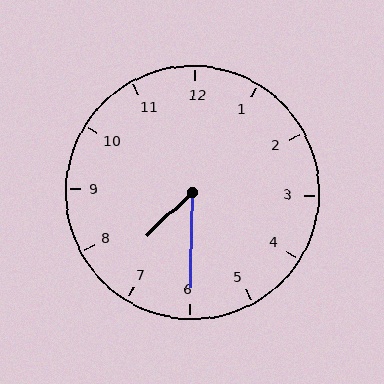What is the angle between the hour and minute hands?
Approximately 45 degrees.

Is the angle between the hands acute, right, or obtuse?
It is acute.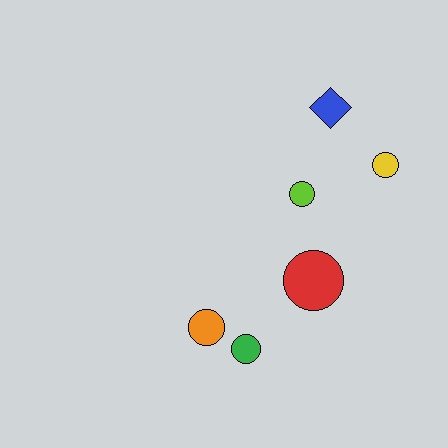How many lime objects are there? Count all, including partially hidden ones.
There is 1 lime object.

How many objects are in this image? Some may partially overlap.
There are 6 objects.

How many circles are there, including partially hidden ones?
There are 5 circles.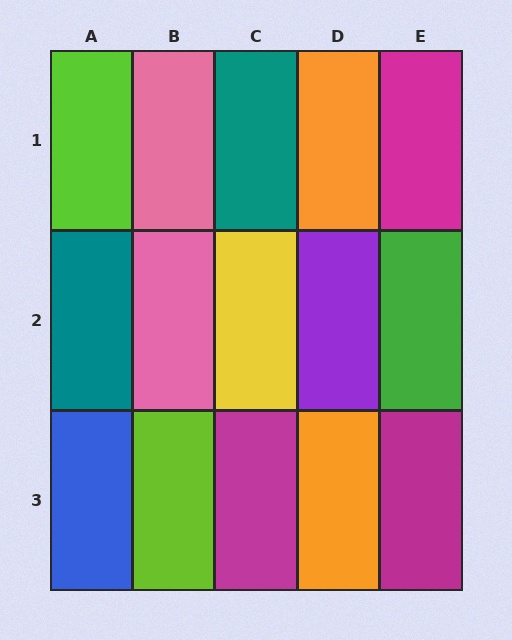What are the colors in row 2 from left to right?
Teal, pink, yellow, purple, green.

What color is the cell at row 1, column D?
Orange.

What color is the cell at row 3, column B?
Lime.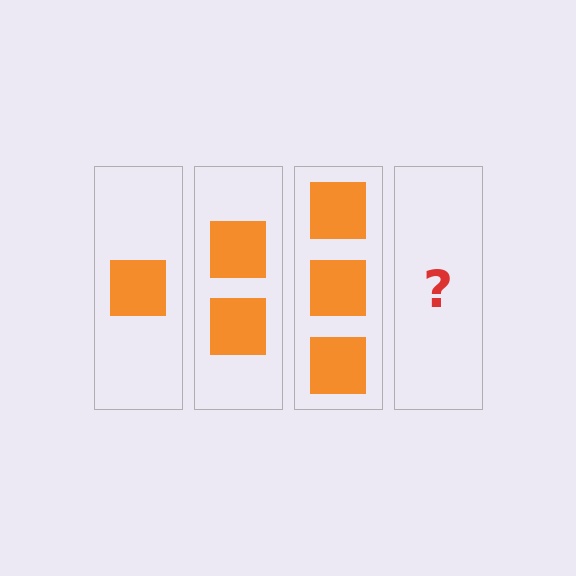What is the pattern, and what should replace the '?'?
The pattern is that each step adds one more square. The '?' should be 4 squares.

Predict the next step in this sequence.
The next step is 4 squares.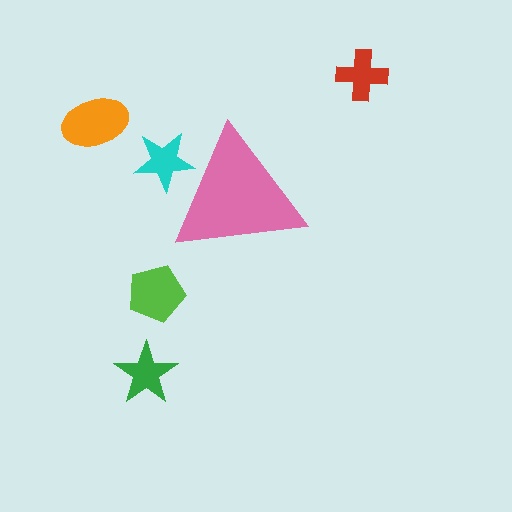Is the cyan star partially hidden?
Yes, the cyan star is partially hidden behind the pink triangle.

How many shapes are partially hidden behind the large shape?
1 shape is partially hidden.